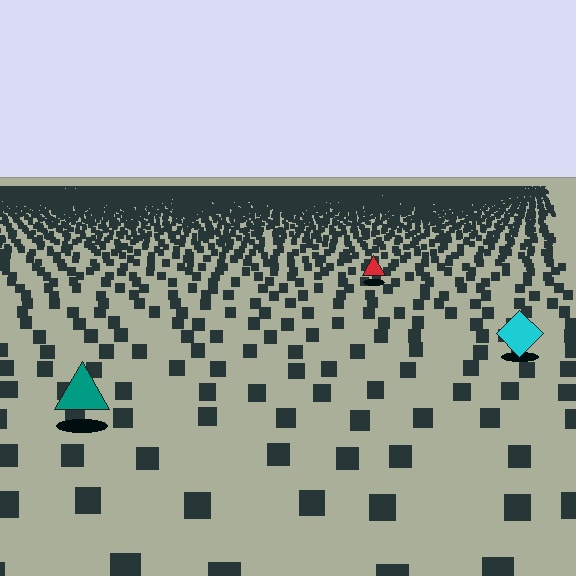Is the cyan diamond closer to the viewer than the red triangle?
Yes. The cyan diamond is closer — you can tell from the texture gradient: the ground texture is coarser near it.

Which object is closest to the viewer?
The teal triangle is closest. The texture marks near it are larger and more spread out.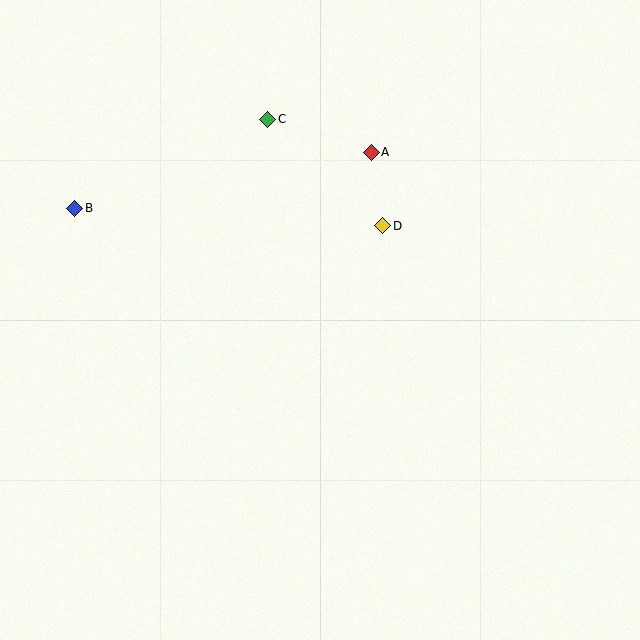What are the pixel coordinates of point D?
Point D is at (383, 226).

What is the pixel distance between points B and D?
The distance between B and D is 309 pixels.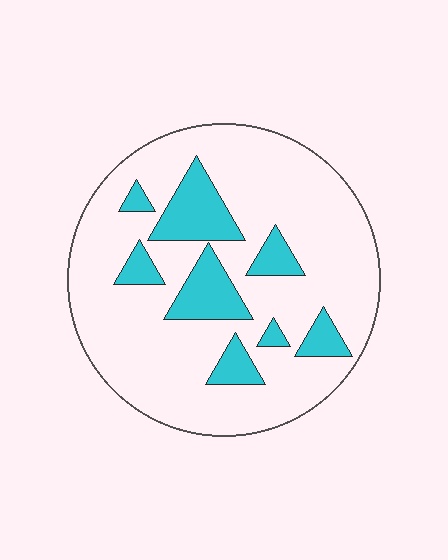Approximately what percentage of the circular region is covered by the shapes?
Approximately 20%.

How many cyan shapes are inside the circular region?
8.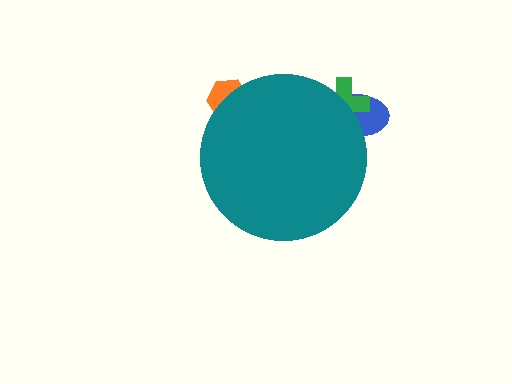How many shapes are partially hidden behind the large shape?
3 shapes are partially hidden.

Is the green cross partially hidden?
Yes, the green cross is partially hidden behind the teal circle.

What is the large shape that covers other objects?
A teal circle.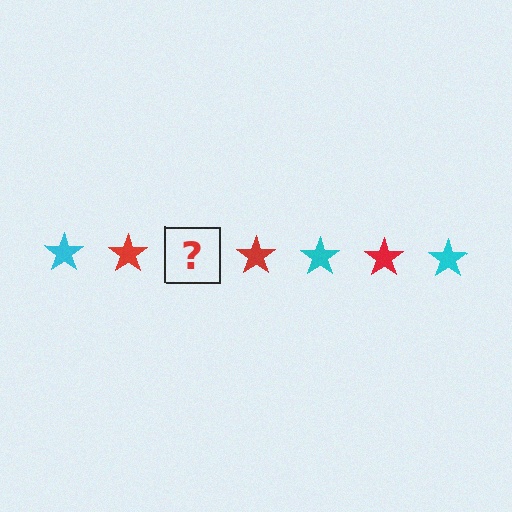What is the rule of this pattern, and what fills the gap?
The rule is that the pattern cycles through cyan, red stars. The gap should be filled with a cyan star.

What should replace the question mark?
The question mark should be replaced with a cyan star.